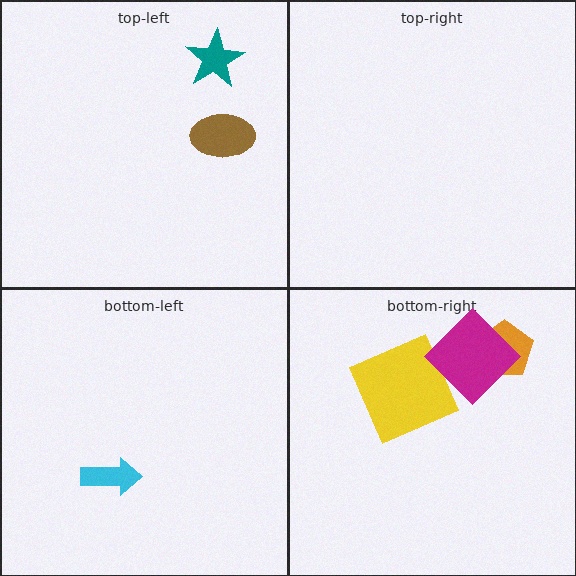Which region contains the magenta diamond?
The bottom-right region.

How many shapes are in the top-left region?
2.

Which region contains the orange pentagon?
The bottom-right region.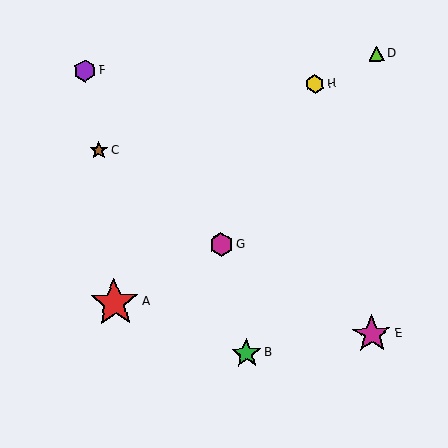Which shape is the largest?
The red star (labeled A) is the largest.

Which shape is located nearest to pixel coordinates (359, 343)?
The magenta star (labeled E) at (372, 334) is nearest to that location.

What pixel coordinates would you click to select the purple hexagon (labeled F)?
Click at (85, 71) to select the purple hexagon F.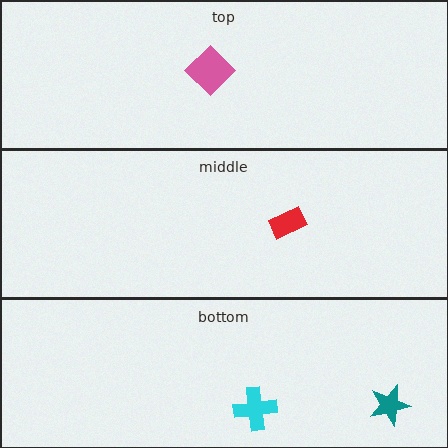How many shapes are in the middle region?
1.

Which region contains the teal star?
The bottom region.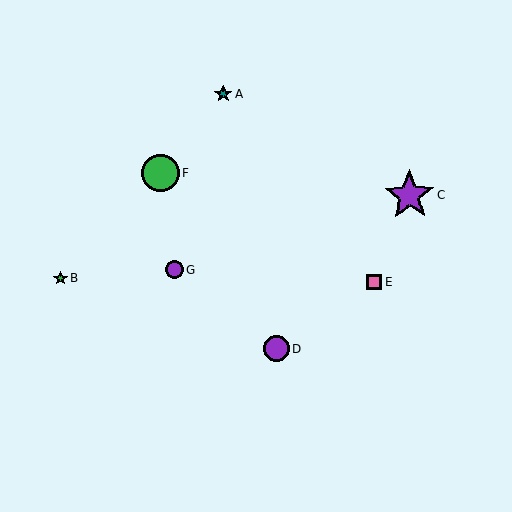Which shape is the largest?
The purple star (labeled C) is the largest.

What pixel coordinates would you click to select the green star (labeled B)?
Click at (61, 278) to select the green star B.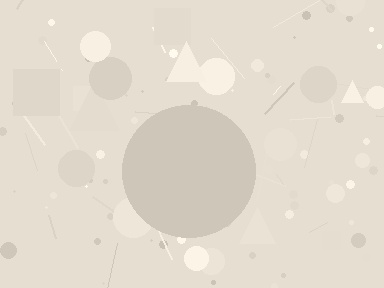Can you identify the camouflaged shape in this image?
The camouflaged shape is a circle.